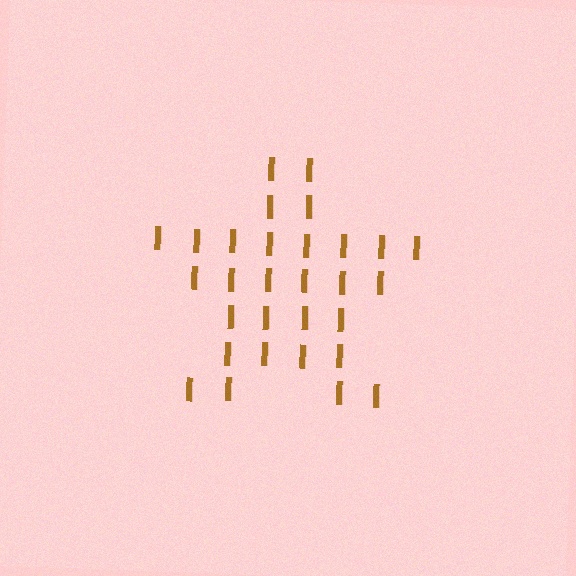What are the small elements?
The small elements are letter I's.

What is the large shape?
The large shape is a star.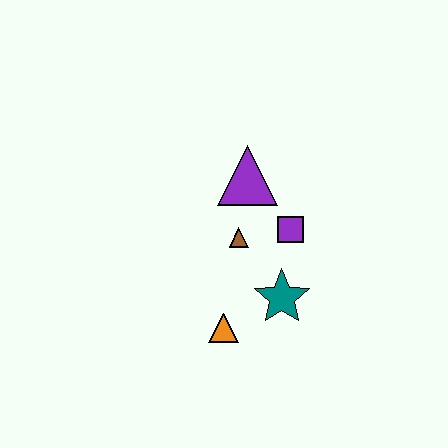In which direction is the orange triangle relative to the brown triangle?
The orange triangle is below the brown triangle.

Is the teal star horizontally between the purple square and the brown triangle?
Yes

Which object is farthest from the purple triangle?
The orange triangle is farthest from the purple triangle.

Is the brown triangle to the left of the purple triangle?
Yes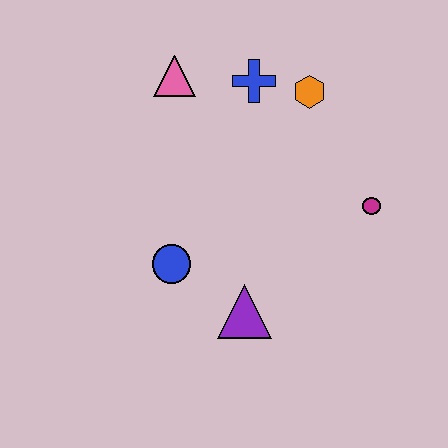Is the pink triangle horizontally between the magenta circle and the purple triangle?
No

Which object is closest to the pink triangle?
The blue cross is closest to the pink triangle.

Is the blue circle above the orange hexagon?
No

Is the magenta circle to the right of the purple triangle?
Yes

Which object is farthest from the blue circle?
The orange hexagon is farthest from the blue circle.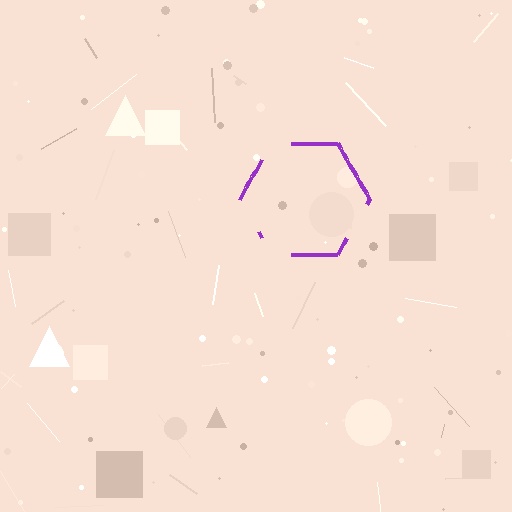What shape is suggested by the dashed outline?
The dashed outline suggests a hexagon.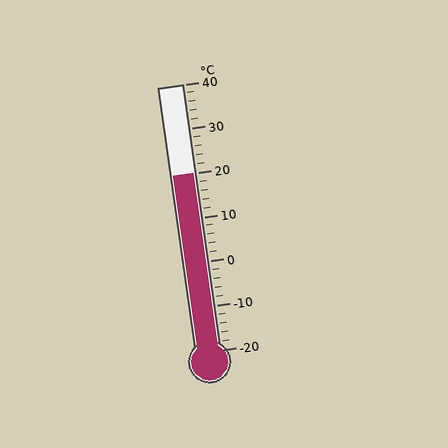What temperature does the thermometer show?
The thermometer shows approximately 20°C.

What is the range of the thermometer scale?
The thermometer scale ranges from -20°C to 40°C.